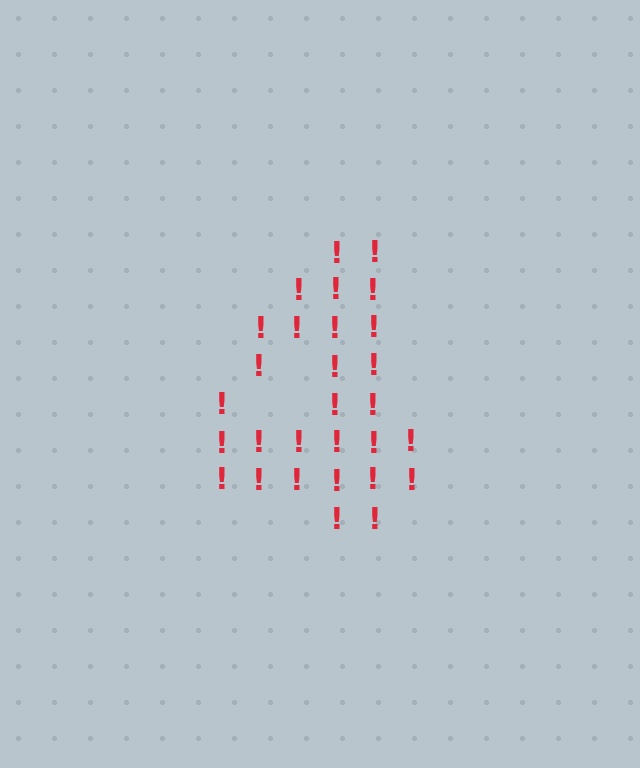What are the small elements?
The small elements are exclamation marks.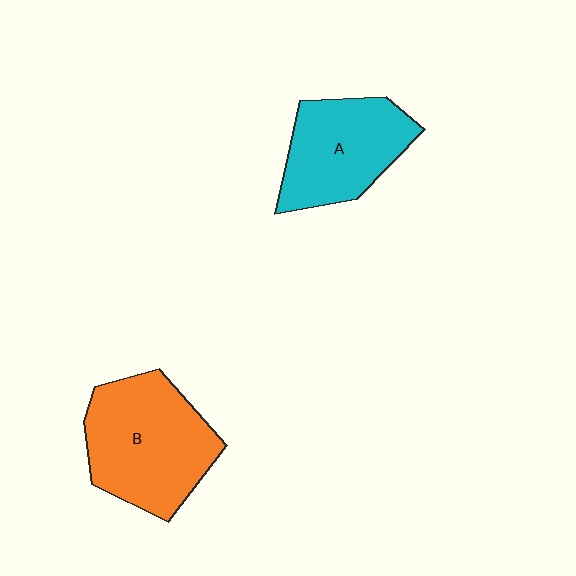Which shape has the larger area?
Shape B (orange).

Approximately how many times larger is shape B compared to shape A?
Approximately 1.3 times.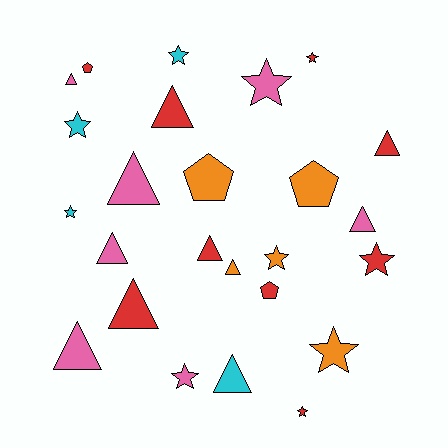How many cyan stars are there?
There are 3 cyan stars.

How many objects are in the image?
There are 25 objects.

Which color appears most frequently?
Red, with 9 objects.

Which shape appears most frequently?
Triangle, with 11 objects.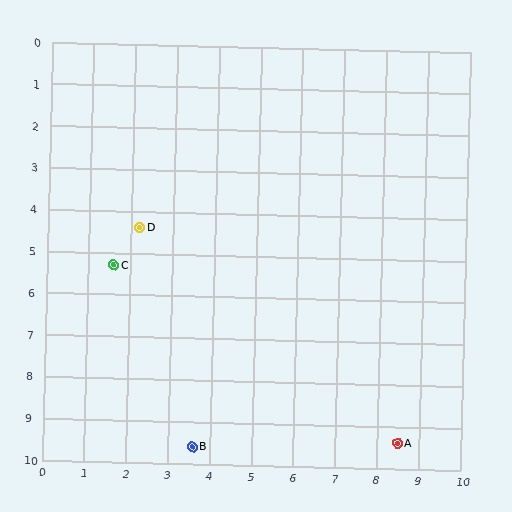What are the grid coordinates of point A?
Point A is at approximately (8.5, 9.4).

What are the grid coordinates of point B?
Point B is at approximately (3.6, 9.6).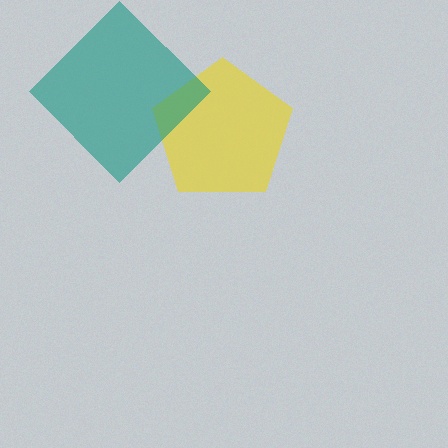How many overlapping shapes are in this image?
There are 2 overlapping shapes in the image.